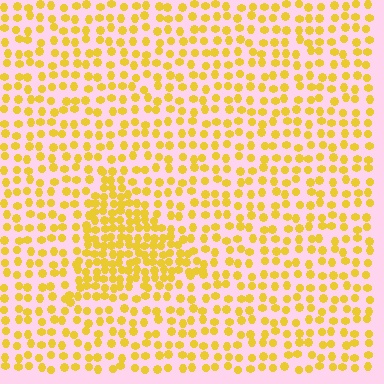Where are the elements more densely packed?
The elements are more densely packed inside the triangle boundary.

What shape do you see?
I see a triangle.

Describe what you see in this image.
The image contains small yellow elements arranged at two different densities. A triangle-shaped region is visible where the elements are more densely packed than the surrounding area.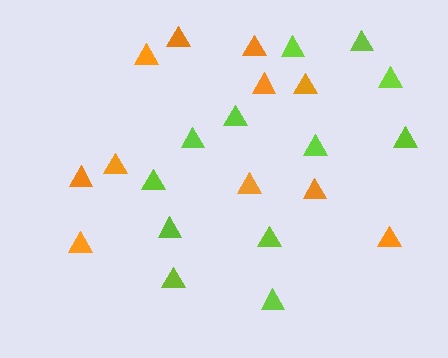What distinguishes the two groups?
There are 2 groups: one group of lime triangles (12) and one group of orange triangles (11).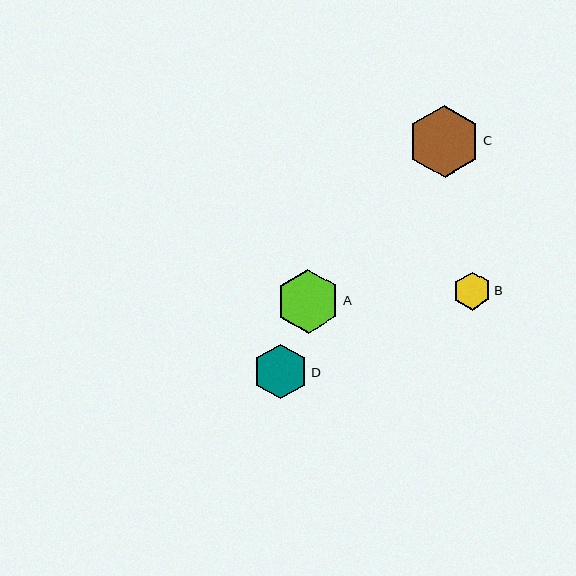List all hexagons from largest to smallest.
From largest to smallest: C, A, D, B.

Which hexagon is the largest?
Hexagon C is the largest with a size of approximately 72 pixels.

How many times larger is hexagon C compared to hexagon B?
Hexagon C is approximately 1.9 times the size of hexagon B.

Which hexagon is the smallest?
Hexagon B is the smallest with a size of approximately 38 pixels.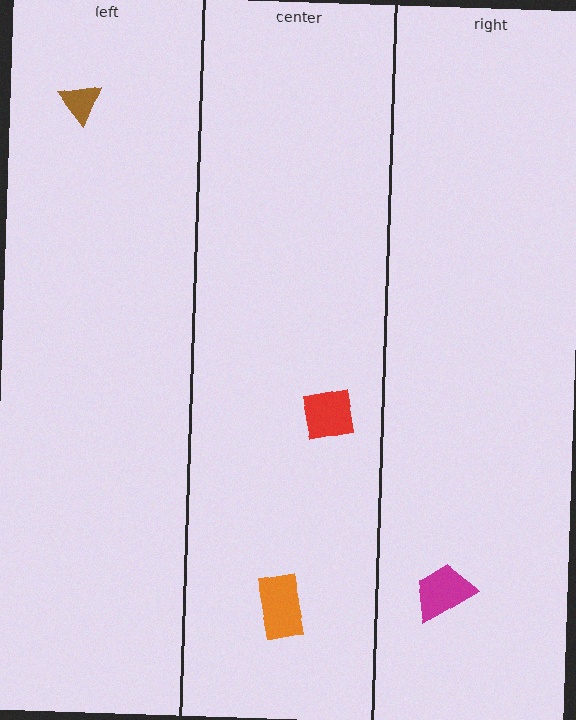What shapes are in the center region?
The red square, the orange rectangle.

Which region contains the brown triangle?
The left region.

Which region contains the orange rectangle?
The center region.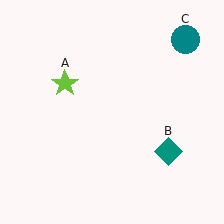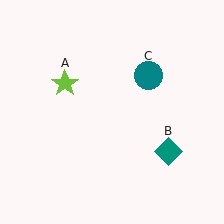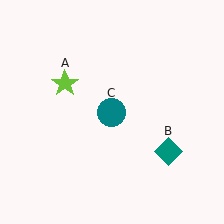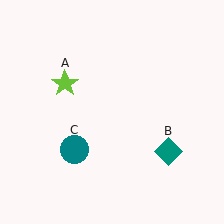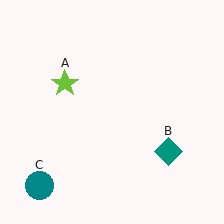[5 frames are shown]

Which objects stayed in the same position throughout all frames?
Lime star (object A) and teal diamond (object B) remained stationary.